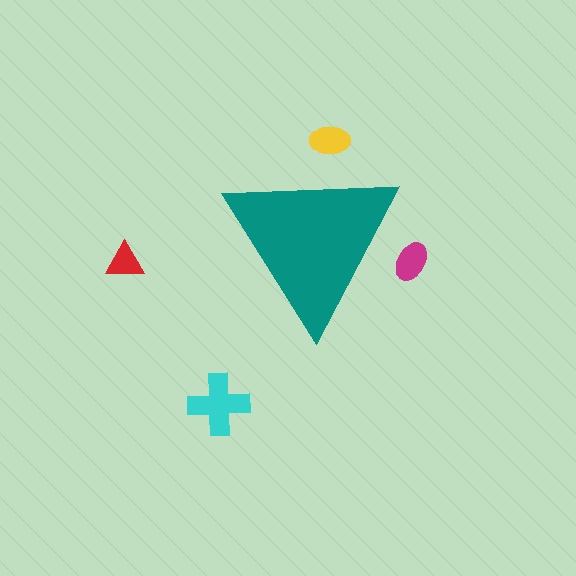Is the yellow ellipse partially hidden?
Yes, the yellow ellipse is partially hidden behind the teal triangle.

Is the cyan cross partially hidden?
No, the cyan cross is fully visible.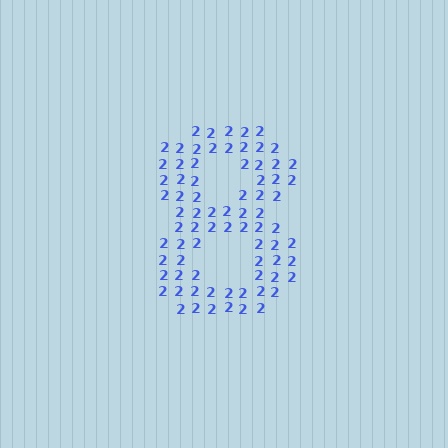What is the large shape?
The large shape is the digit 8.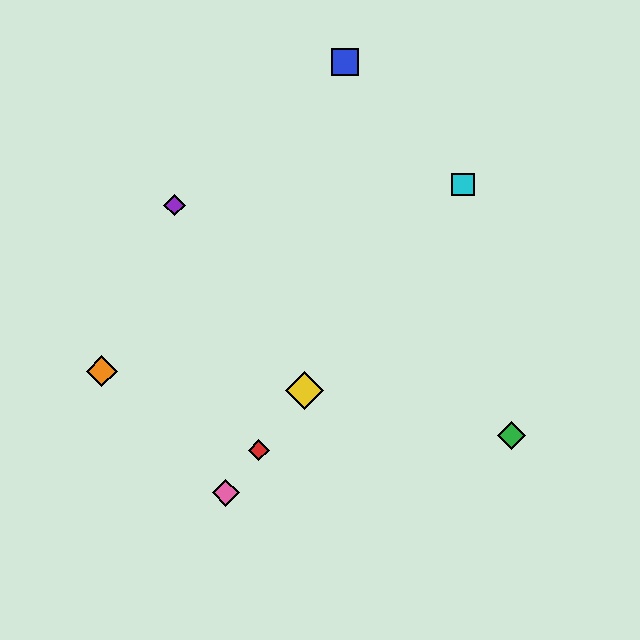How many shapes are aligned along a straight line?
4 shapes (the red diamond, the yellow diamond, the cyan square, the pink diamond) are aligned along a straight line.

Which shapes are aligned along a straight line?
The red diamond, the yellow diamond, the cyan square, the pink diamond are aligned along a straight line.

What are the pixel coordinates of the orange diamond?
The orange diamond is at (102, 371).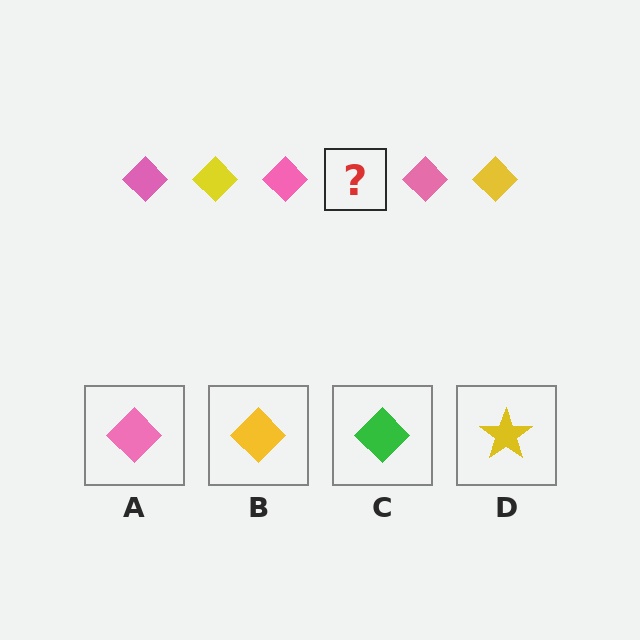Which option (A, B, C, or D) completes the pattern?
B.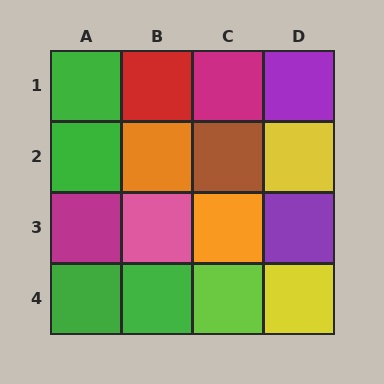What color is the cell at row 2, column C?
Brown.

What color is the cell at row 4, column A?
Green.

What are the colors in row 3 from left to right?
Magenta, pink, orange, purple.